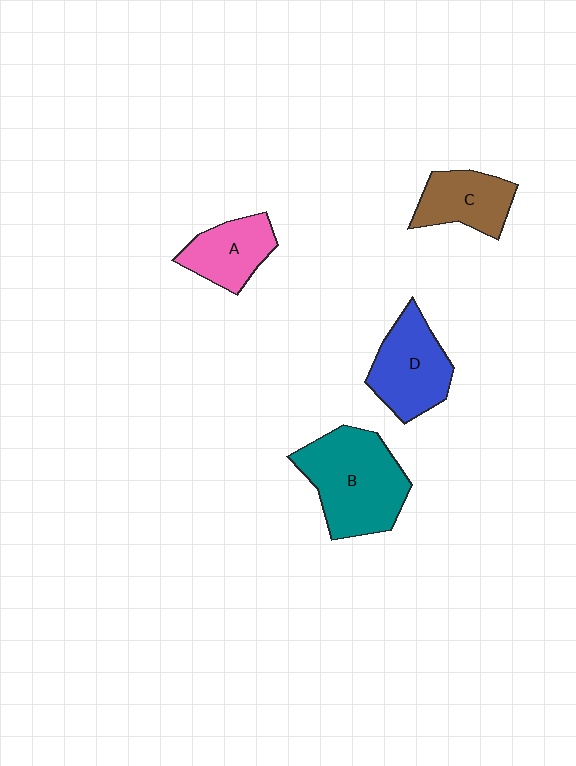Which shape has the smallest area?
Shape A (pink).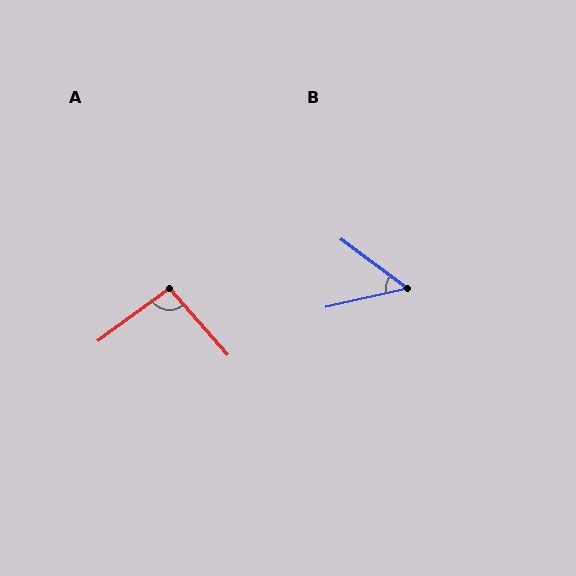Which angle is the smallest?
B, at approximately 50 degrees.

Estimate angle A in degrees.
Approximately 96 degrees.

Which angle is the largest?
A, at approximately 96 degrees.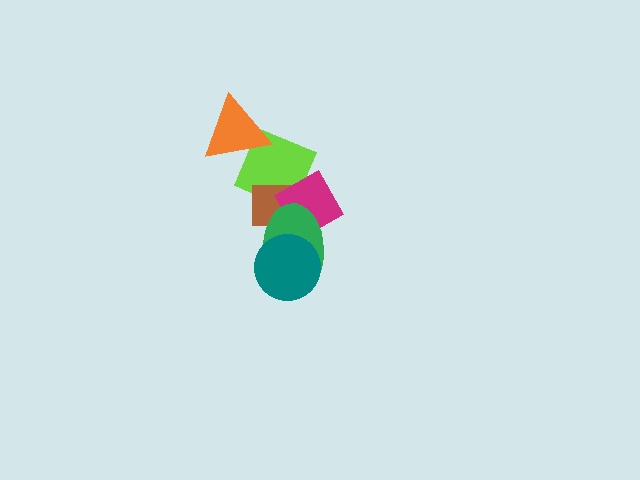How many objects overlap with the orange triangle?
1 object overlaps with the orange triangle.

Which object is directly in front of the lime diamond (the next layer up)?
The brown rectangle is directly in front of the lime diamond.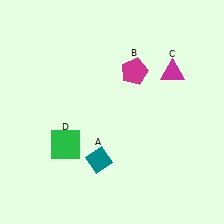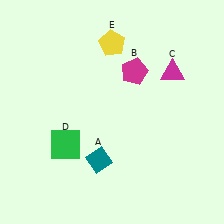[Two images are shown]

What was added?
A yellow pentagon (E) was added in Image 2.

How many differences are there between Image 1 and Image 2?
There is 1 difference between the two images.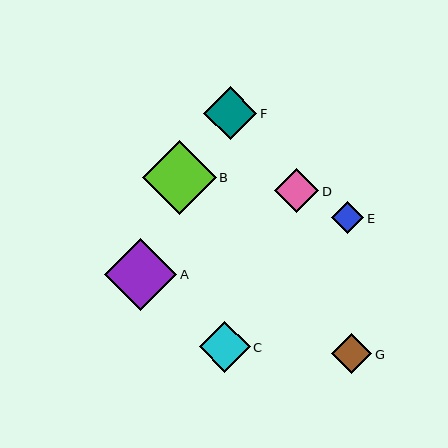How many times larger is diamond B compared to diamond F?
Diamond B is approximately 1.4 times the size of diamond F.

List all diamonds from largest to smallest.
From largest to smallest: B, A, F, C, D, G, E.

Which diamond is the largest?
Diamond B is the largest with a size of approximately 74 pixels.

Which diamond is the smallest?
Diamond E is the smallest with a size of approximately 32 pixels.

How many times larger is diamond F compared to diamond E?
Diamond F is approximately 1.7 times the size of diamond E.